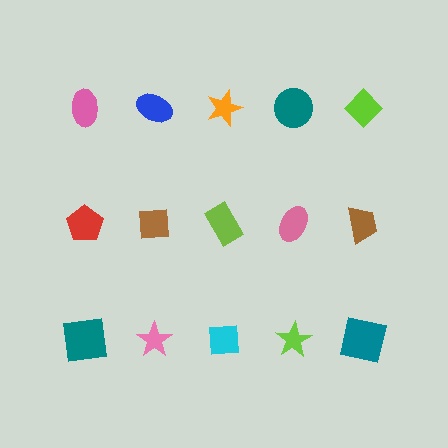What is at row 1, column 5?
A lime diamond.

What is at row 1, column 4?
A teal circle.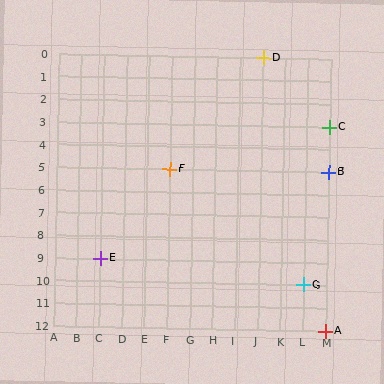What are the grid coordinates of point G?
Point G is at grid coordinates (L, 10).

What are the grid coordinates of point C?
Point C is at grid coordinates (M, 3).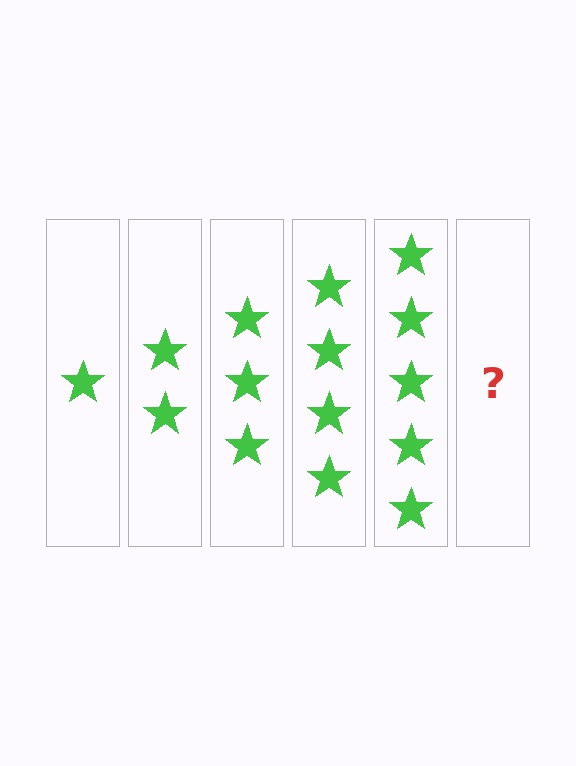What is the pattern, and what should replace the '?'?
The pattern is that each step adds one more star. The '?' should be 6 stars.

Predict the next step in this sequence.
The next step is 6 stars.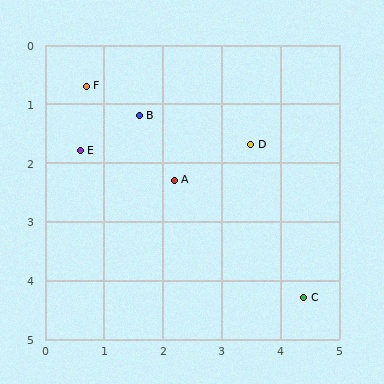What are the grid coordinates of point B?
Point B is at approximately (1.6, 1.2).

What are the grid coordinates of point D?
Point D is at approximately (3.5, 1.7).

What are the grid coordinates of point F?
Point F is at approximately (0.7, 0.7).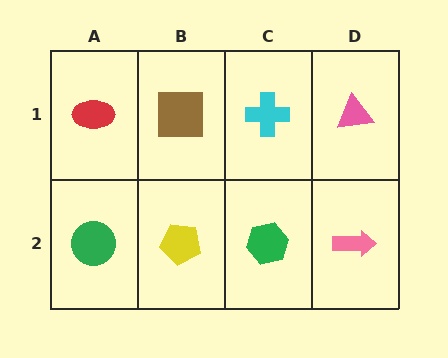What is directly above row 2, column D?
A pink triangle.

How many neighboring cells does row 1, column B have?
3.